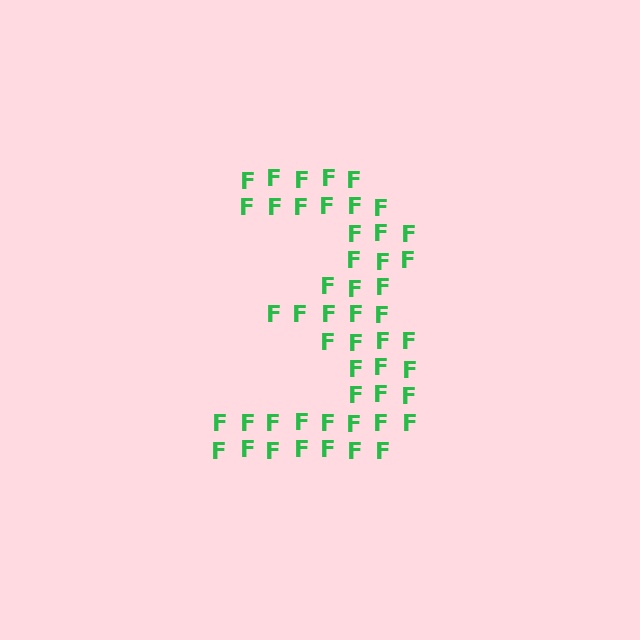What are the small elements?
The small elements are letter F's.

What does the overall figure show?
The overall figure shows the digit 3.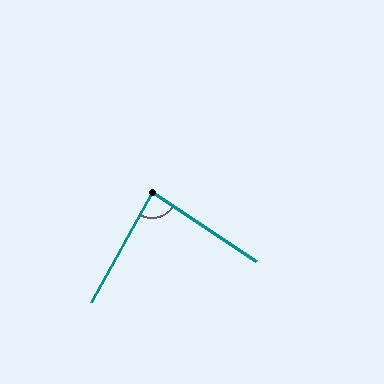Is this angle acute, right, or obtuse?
It is approximately a right angle.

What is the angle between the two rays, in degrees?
Approximately 86 degrees.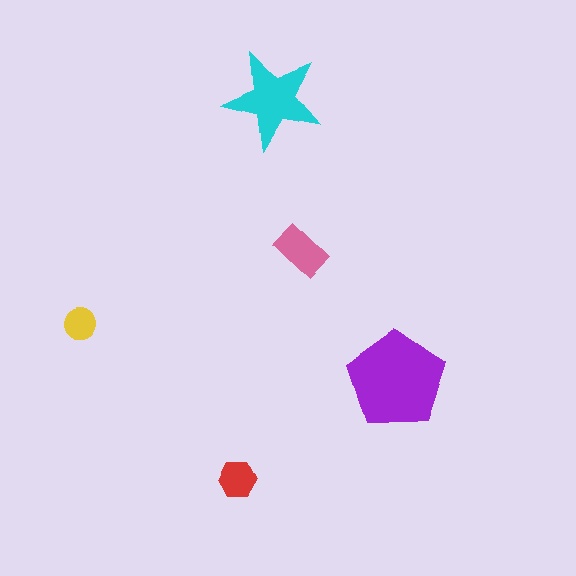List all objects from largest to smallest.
The purple pentagon, the cyan star, the pink rectangle, the red hexagon, the yellow circle.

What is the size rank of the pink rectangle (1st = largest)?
3rd.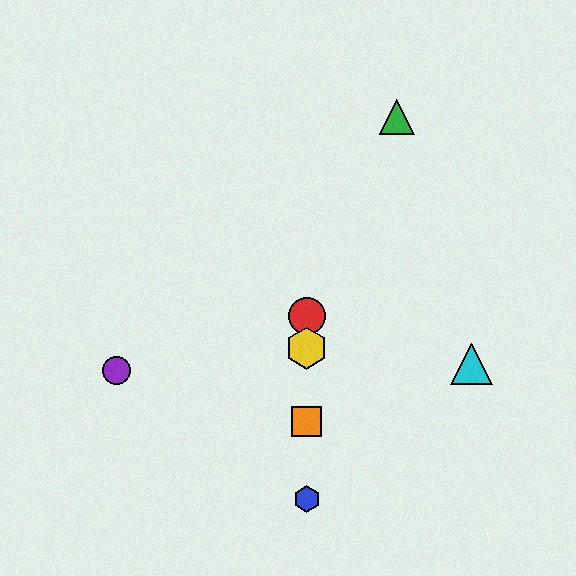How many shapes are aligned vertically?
4 shapes (the red circle, the blue hexagon, the yellow hexagon, the orange square) are aligned vertically.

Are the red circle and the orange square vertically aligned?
Yes, both are at x≈307.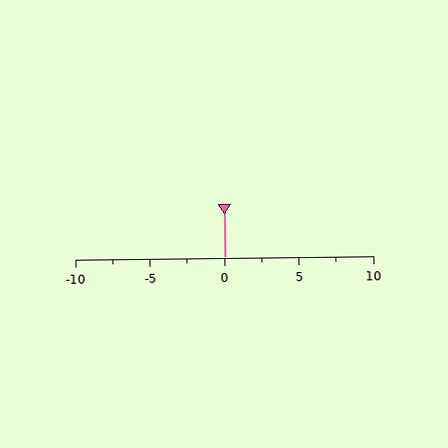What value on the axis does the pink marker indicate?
The marker indicates approximately 0.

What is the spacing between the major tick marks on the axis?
The major ticks are spaced 5 apart.